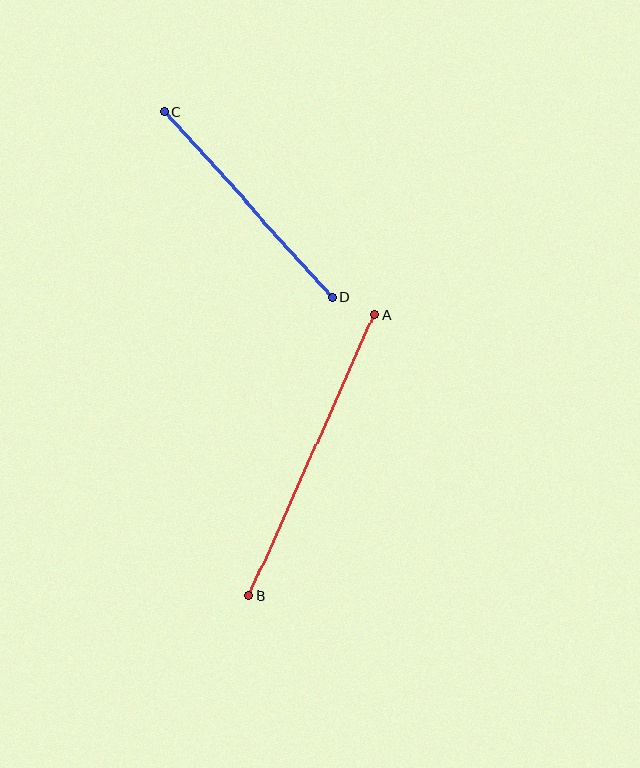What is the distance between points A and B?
The distance is approximately 308 pixels.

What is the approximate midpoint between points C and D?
The midpoint is at approximately (248, 204) pixels.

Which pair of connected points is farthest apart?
Points A and B are farthest apart.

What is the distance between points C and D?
The distance is approximately 250 pixels.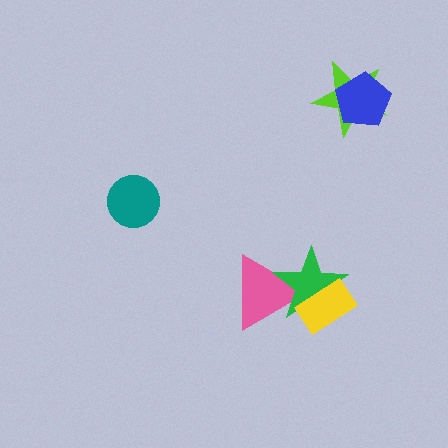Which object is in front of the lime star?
The blue pentagon is in front of the lime star.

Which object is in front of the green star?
The yellow rectangle is in front of the green star.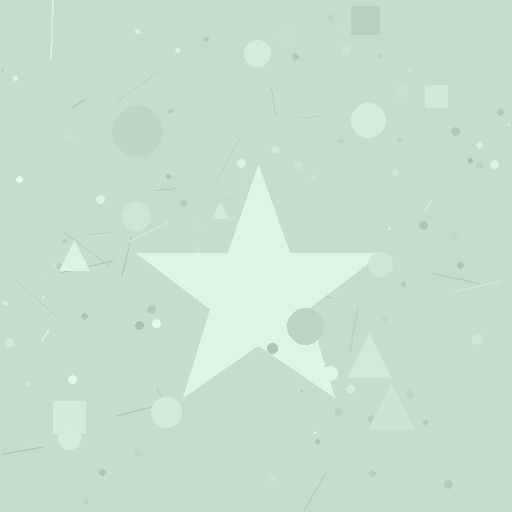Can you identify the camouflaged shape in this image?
The camouflaged shape is a star.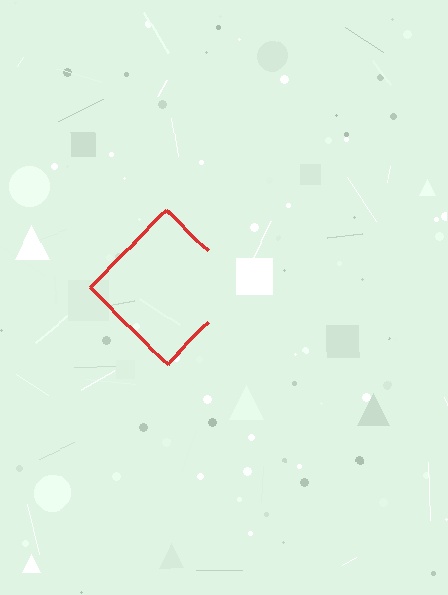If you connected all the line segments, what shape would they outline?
They would outline a diamond.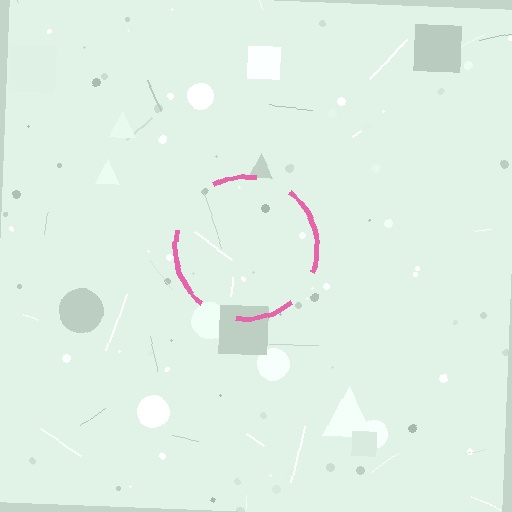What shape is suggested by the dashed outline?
The dashed outline suggests a circle.